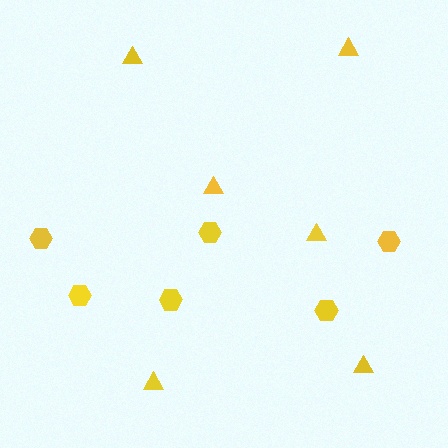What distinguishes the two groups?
There are 2 groups: one group of hexagons (6) and one group of triangles (6).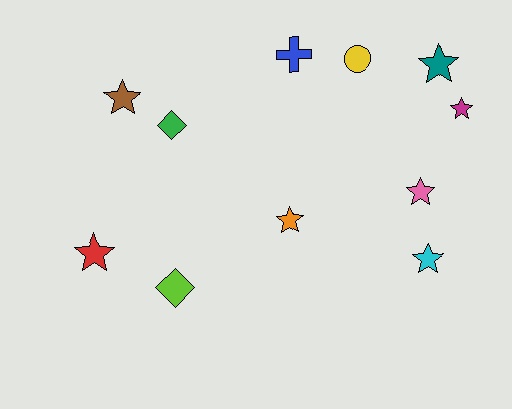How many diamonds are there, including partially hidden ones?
There are 2 diamonds.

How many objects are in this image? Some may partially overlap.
There are 11 objects.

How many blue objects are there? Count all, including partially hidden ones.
There is 1 blue object.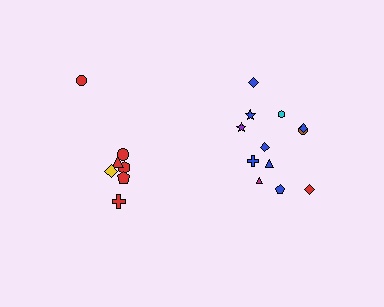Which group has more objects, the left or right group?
The right group.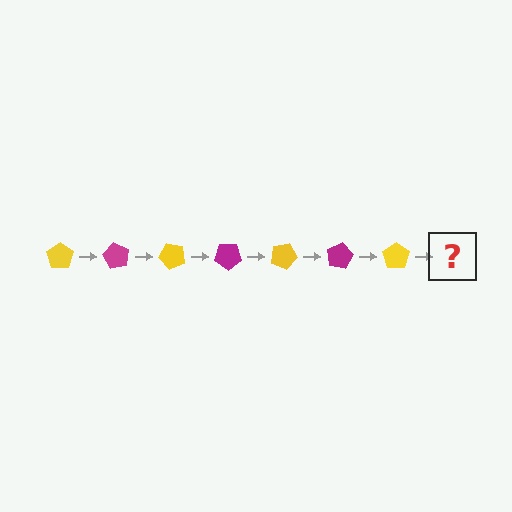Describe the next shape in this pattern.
It should be a magenta pentagon, rotated 420 degrees from the start.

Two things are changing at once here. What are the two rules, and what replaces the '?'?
The two rules are that it rotates 60 degrees each step and the color cycles through yellow and magenta. The '?' should be a magenta pentagon, rotated 420 degrees from the start.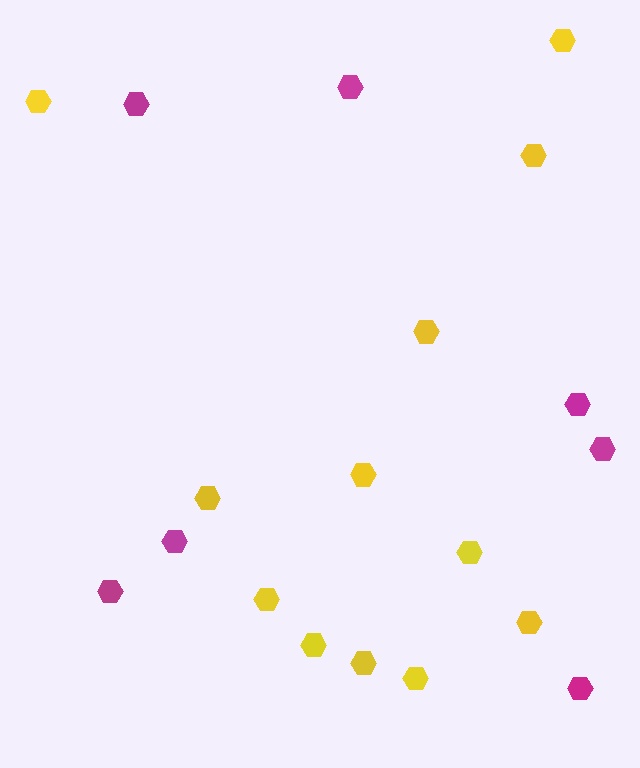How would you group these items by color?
There are 2 groups: one group of magenta hexagons (7) and one group of yellow hexagons (12).